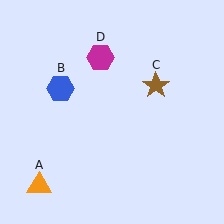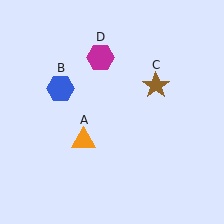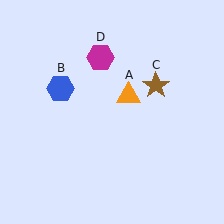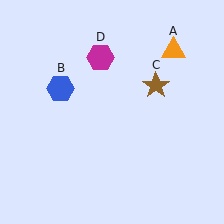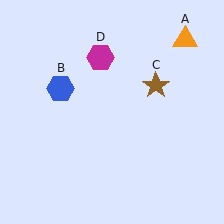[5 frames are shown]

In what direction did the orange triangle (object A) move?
The orange triangle (object A) moved up and to the right.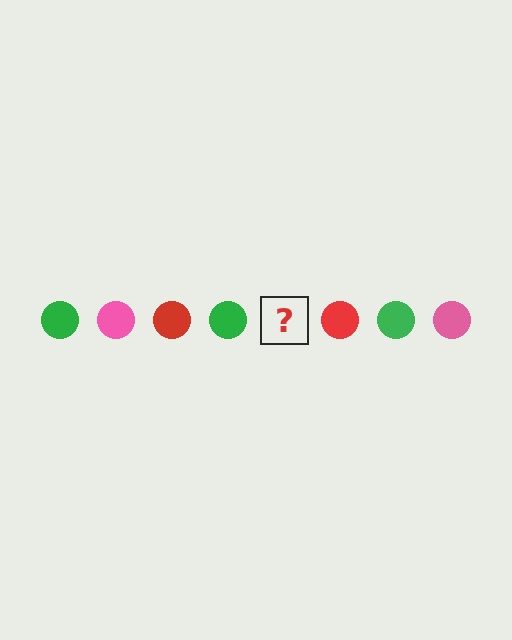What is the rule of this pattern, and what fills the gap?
The rule is that the pattern cycles through green, pink, red circles. The gap should be filled with a pink circle.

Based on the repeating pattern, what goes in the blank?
The blank should be a pink circle.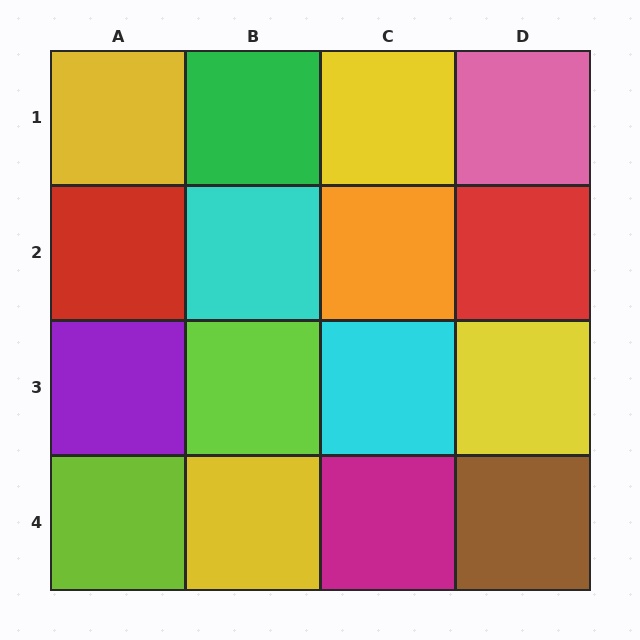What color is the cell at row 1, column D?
Pink.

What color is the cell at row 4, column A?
Lime.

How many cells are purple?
1 cell is purple.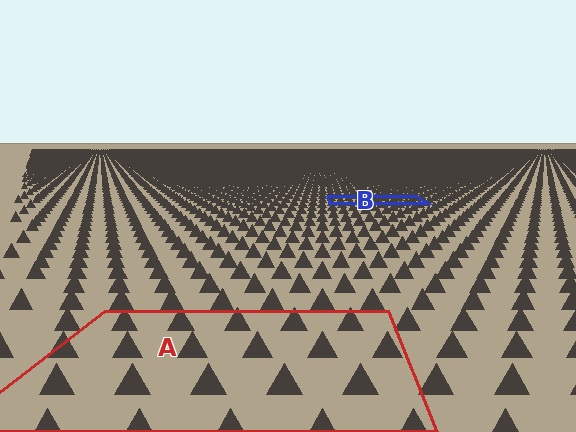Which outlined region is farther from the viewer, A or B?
Region B is farther from the viewer — the texture elements inside it appear smaller and more densely packed.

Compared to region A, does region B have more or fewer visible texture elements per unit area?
Region B has more texture elements per unit area — they are packed more densely because it is farther away.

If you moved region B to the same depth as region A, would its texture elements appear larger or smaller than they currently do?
They would appear larger. At a closer depth, the same texture elements are projected at a bigger on-screen size.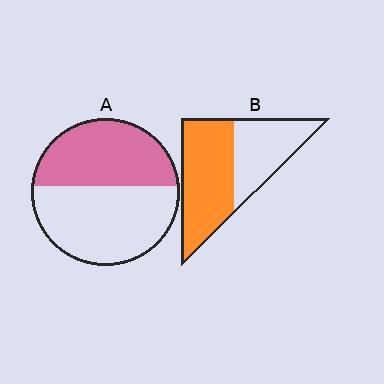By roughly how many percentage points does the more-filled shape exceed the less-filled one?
By roughly 15 percentage points (B over A).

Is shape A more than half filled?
No.